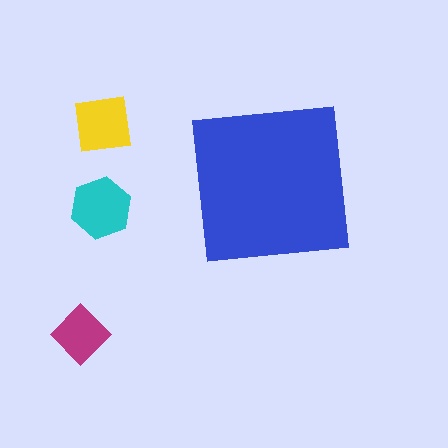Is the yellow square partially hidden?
No, the yellow square is fully visible.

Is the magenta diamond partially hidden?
No, the magenta diamond is fully visible.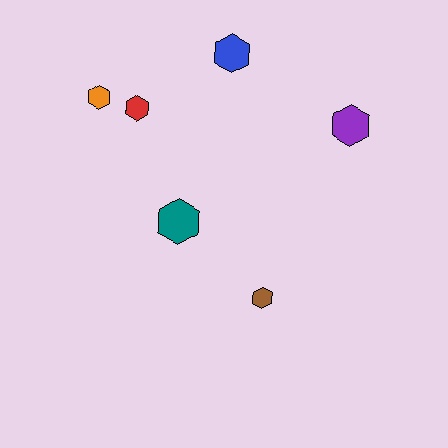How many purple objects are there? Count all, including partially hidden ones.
There is 1 purple object.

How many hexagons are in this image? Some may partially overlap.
There are 6 hexagons.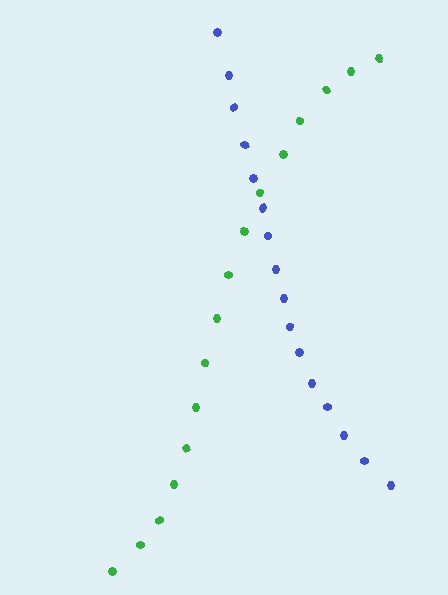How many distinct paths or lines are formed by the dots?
There are 2 distinct paths.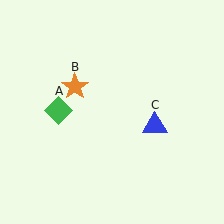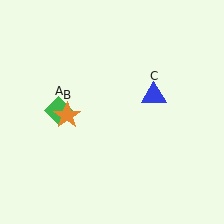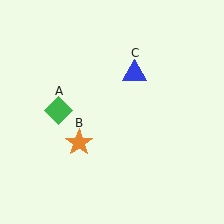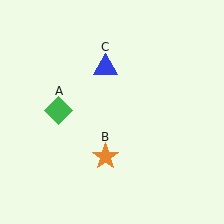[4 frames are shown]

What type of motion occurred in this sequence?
The orange star (object B), blue triangle (object C) rotated counterclockwise around the center of the scene.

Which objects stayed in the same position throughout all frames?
Green diamond (object A) remained stationary.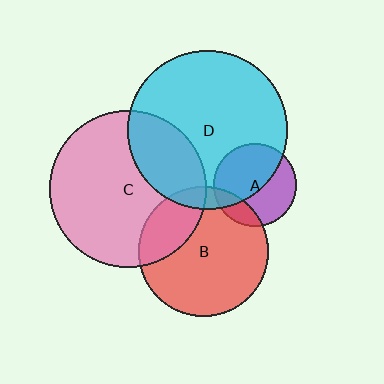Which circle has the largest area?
Circle D (cyan).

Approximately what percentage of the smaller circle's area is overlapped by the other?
Approximately 55%.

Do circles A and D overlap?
Yes.